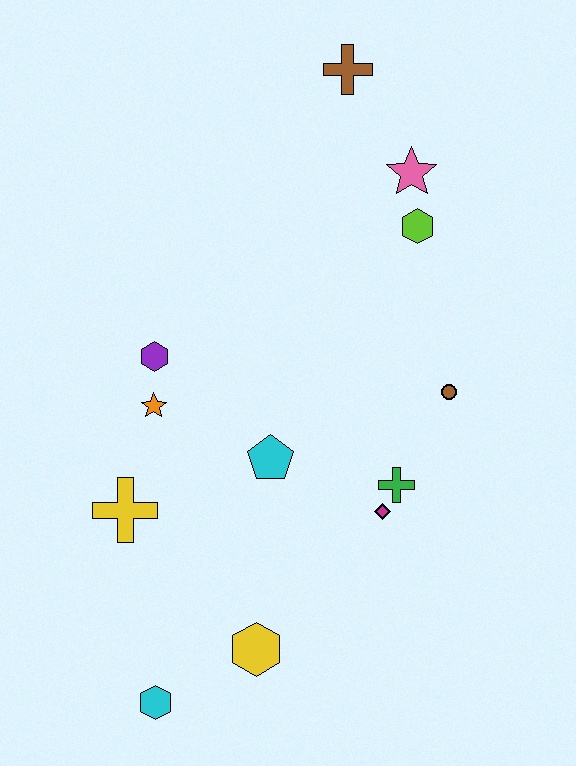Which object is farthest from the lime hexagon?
The cyan hexagon is farthest from the lime hexagon.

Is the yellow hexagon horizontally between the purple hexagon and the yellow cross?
No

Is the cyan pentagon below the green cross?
No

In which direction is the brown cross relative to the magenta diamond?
The brown cross is above the magenta diamond.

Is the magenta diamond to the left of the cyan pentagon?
No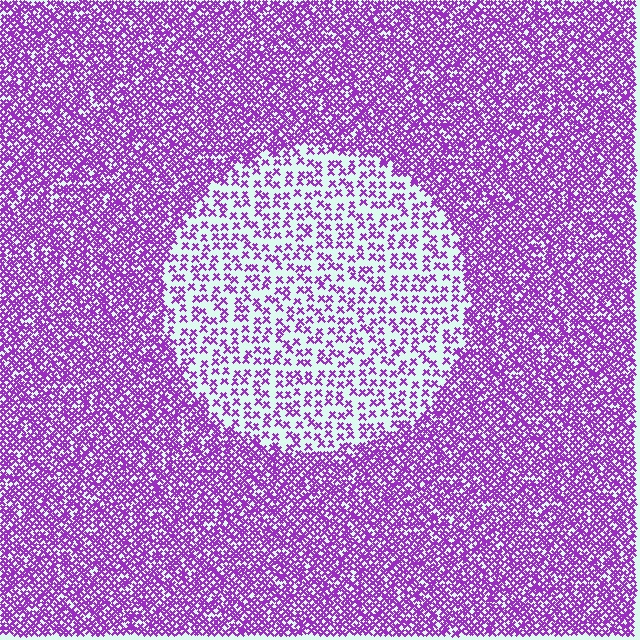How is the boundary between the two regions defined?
The boundary is defined by a change in element density (approximately 2.6x ratio). All elements are the same color, size, and shape.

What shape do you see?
I see a circle.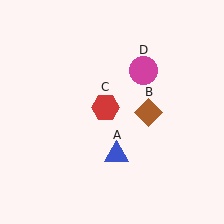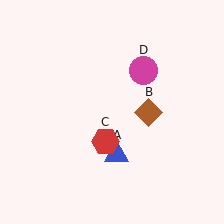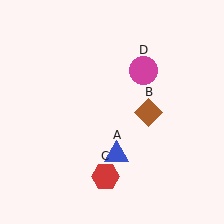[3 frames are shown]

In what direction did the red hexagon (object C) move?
The red hexagon (object C) moved down.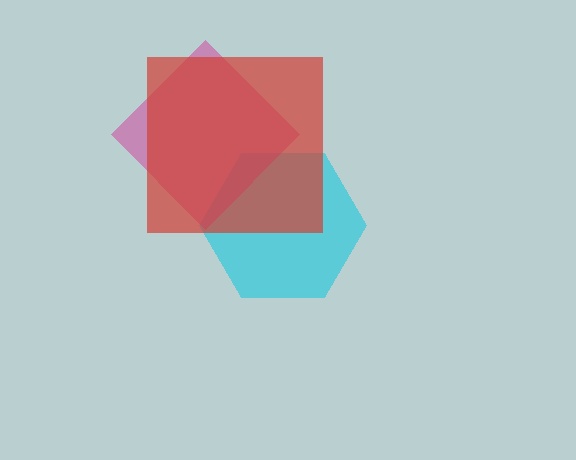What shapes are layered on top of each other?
The layered shapes are: a cyan hexagon, a magenta diamond, a red square.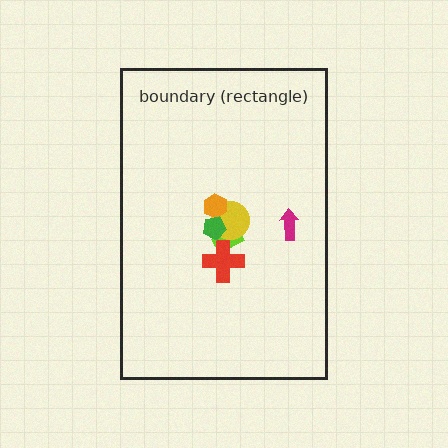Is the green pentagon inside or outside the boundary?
Inside.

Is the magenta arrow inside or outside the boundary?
Inside.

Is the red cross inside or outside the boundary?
Inside.